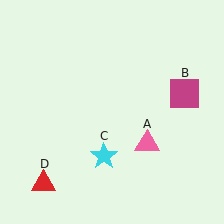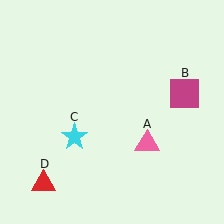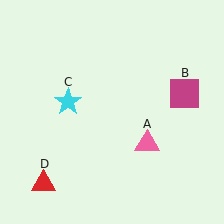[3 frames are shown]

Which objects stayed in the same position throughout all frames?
Pink triangle (object A) and magenta square (object B) and red triangle (object D) remained stationary.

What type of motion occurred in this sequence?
The cyan star (object C) rotated clockwise around the center of the scene.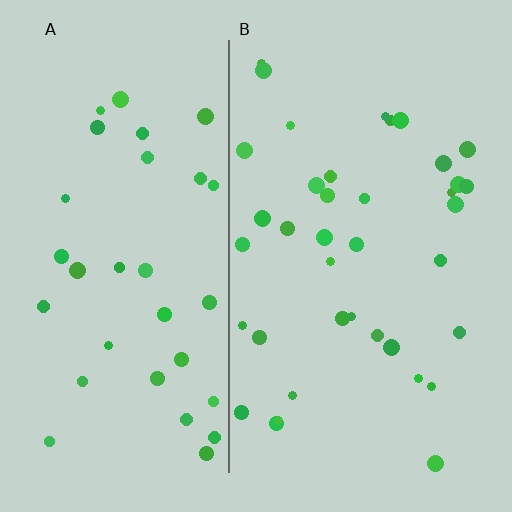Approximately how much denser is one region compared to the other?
Approximately 1.2× — region B over region A.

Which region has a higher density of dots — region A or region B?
B (the right).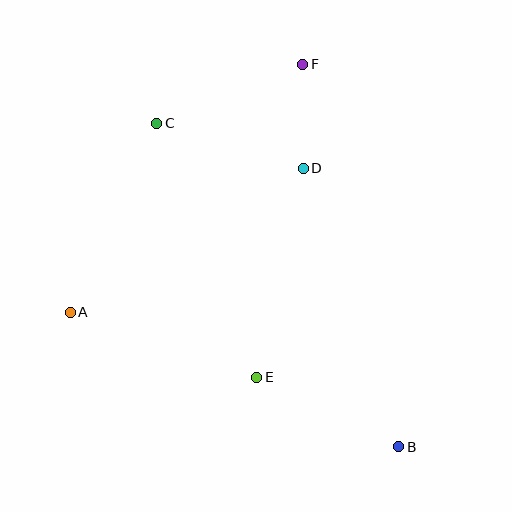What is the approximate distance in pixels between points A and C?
The distance between A and C is approximately 208 pixels.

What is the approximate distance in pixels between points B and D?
The distance between B and D is approximately 294 pixels.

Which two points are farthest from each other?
Points B and C are farthest from each other.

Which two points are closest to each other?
Points D and F are closest to each other.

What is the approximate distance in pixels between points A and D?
The distance between A and D is approximately 274 pixels.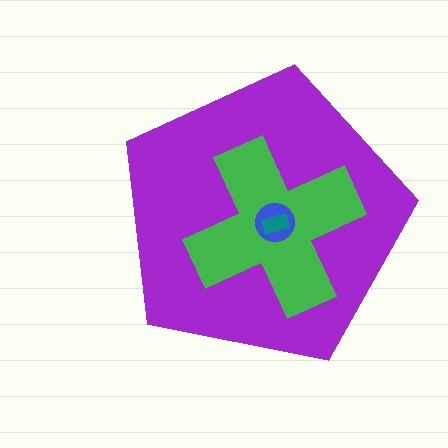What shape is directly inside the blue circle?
The teal rectangle.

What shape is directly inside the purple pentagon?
The green cross.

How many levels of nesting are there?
4.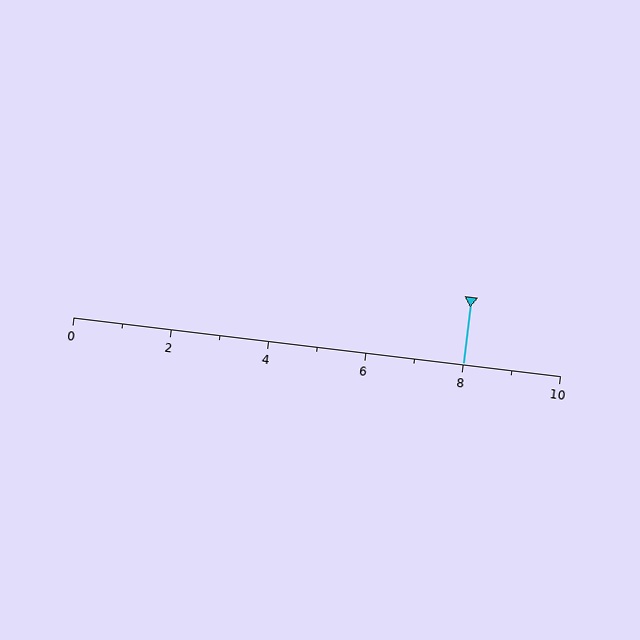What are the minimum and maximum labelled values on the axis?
The axis runs from 0 to 10.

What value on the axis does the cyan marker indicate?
The marker indicates approximately 8.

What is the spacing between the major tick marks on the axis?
The major ticks are spaced 2 apart.